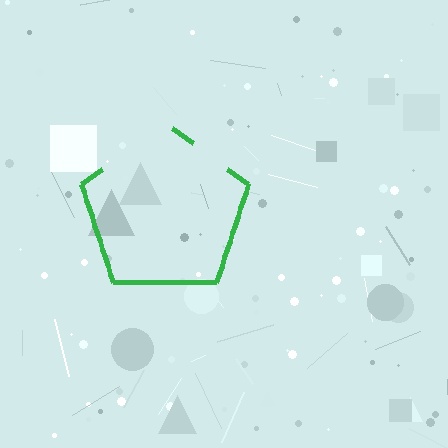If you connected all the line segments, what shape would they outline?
They would outline a pentagon.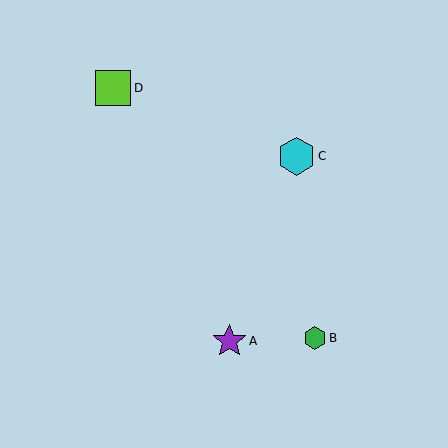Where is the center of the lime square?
The center of the lime square is at (113, 88).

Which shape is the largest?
The cyan hexagon (labeled C) is the largest.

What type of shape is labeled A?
Shape A is a purple star.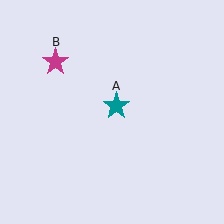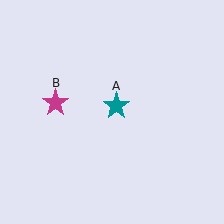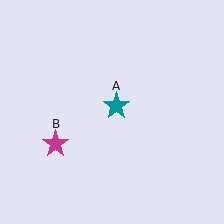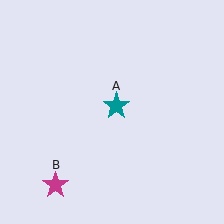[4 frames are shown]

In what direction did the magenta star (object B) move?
The magenta star (object B) moved down.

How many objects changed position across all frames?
1 object changed position: magenta star (object B).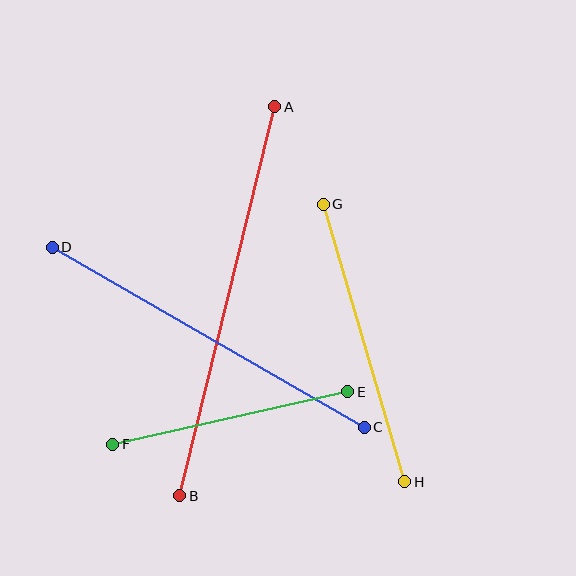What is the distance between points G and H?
The distance is approximately 289 pixels.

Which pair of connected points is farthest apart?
Points A and B are farthest apart.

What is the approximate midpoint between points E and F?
The midpoint is at approximately (230, 418) pixels.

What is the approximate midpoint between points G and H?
The midpoint is at approximately (364, 343) pixels.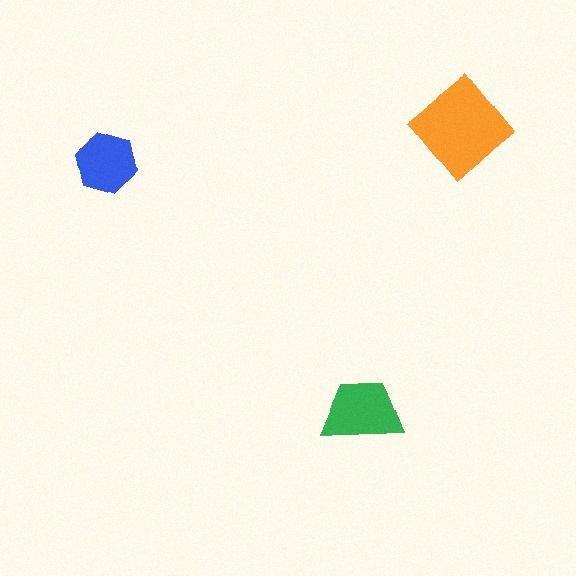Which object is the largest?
The orange diamond.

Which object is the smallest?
The blue hexagon.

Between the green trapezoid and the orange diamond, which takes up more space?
The orange diamond.